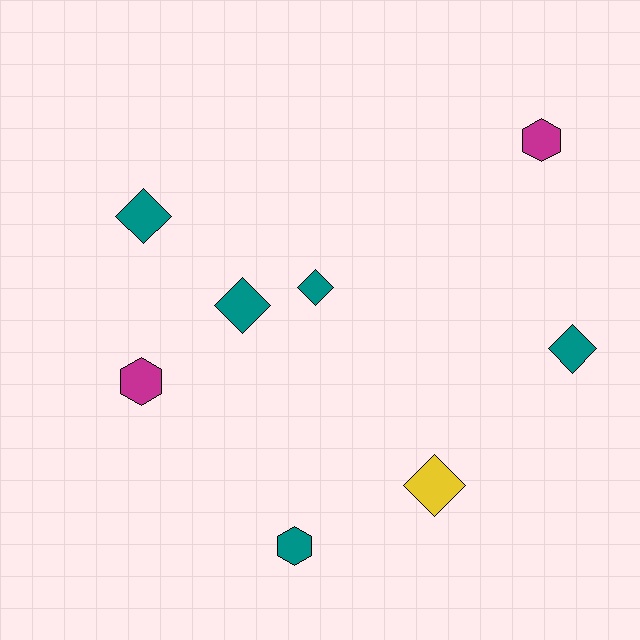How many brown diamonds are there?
There are no brown diamonds.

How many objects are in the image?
There are 8 objects.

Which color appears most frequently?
Teal, with 5 objects.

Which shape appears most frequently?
Diamond, with 5 objects.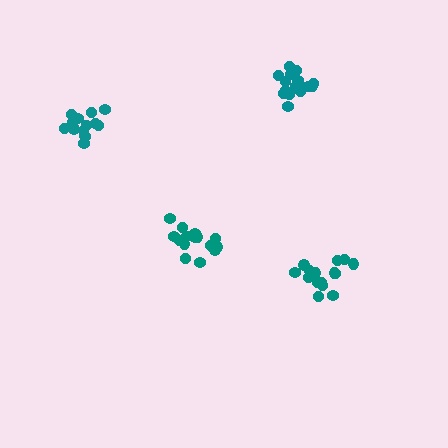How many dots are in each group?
Group 1: 17 dots, Group 2: 15 dots, Group 3: 16 dots, Group 4: 14 dots (62 total).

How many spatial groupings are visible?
There are 4 spatial groupings.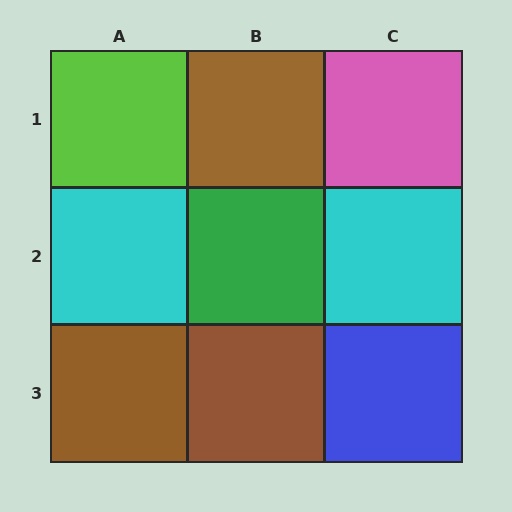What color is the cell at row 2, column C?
Cyan.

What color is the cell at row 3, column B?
Brown.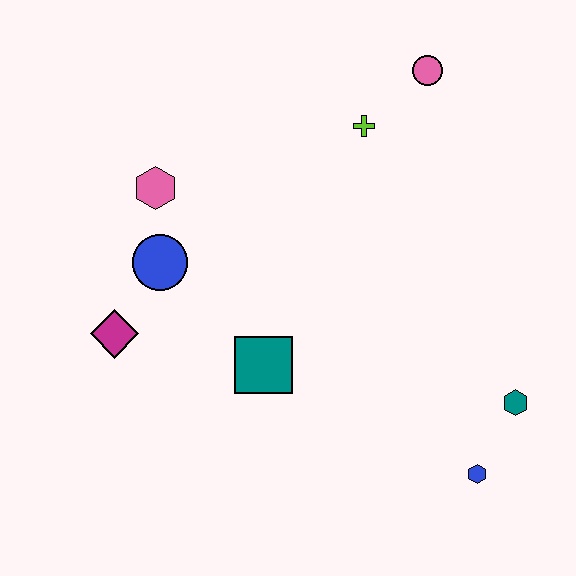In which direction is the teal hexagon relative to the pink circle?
The teal hexagon is below the pink circle.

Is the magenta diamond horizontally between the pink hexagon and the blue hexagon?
No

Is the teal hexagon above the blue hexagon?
Yes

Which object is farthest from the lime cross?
The blue hexagon is farthest from the lime cross.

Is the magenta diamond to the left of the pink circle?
Yes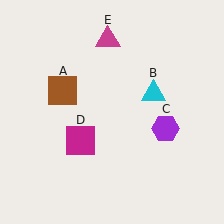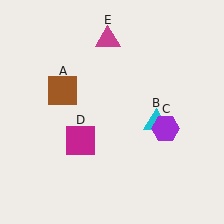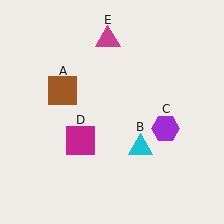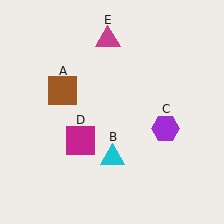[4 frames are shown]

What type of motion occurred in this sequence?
The cyan triangle (object B) rotated clockwise around the center of the scene.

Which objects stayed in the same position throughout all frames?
Brown square (object A) and purple hexagon (object C) and magenta square (object D) and magenta triangle (object E) remained stationary.